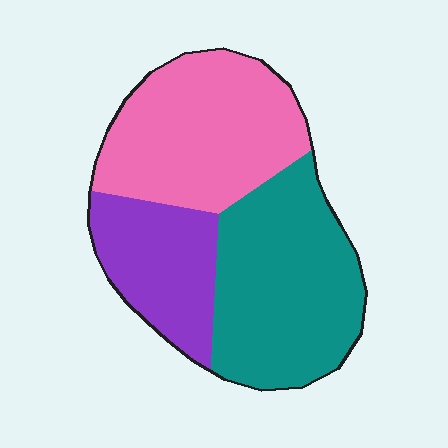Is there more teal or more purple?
Teal.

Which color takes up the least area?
Purple, at roughly 20%.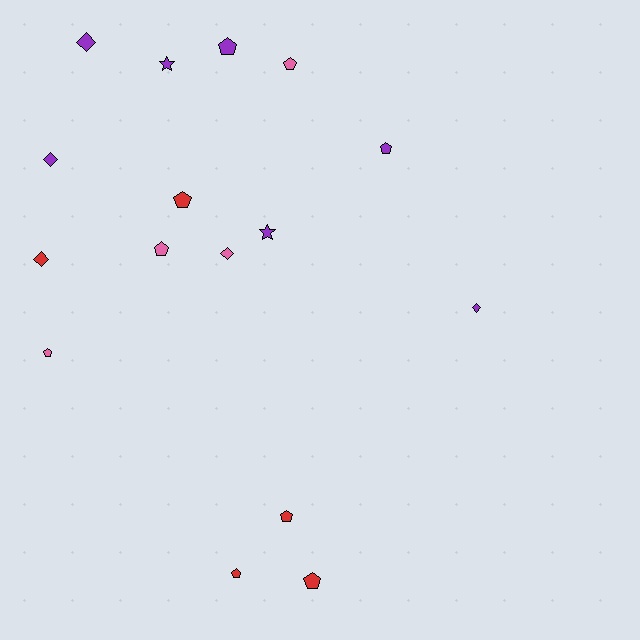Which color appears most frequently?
Purple, with 7 objects.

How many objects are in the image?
There are 16 objects.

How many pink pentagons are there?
There are 3 pink pentagons.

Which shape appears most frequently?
Pentagon, with 9 objects.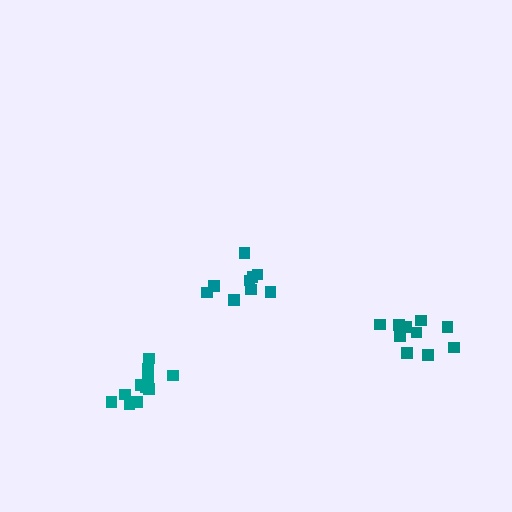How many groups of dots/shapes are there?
There are 3 groups.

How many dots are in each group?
Group 1: 11 dots, Group 2: 10 dots, Group 3: 9 dots (30 total).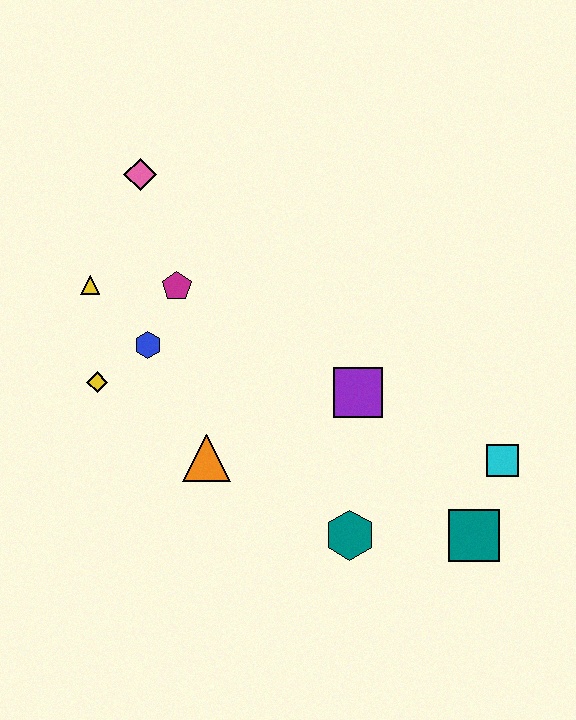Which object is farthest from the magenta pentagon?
The teal square is farthest from the magenta pentagon.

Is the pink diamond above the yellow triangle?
Yes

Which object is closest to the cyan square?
The teal square is closest to the cyan square.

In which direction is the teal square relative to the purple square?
The teal square is below the purple square.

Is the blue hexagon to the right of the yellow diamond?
Yes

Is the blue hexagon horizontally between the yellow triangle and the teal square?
Yes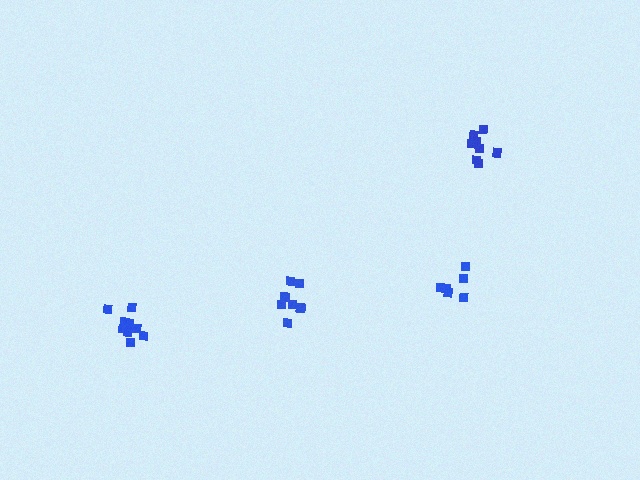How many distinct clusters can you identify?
There are 4 distinct clusters.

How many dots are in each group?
Group 1: 8 dots, Group 2: 9 dots, Group 3: 7 dots, Group 4: 8 dots (32 total).